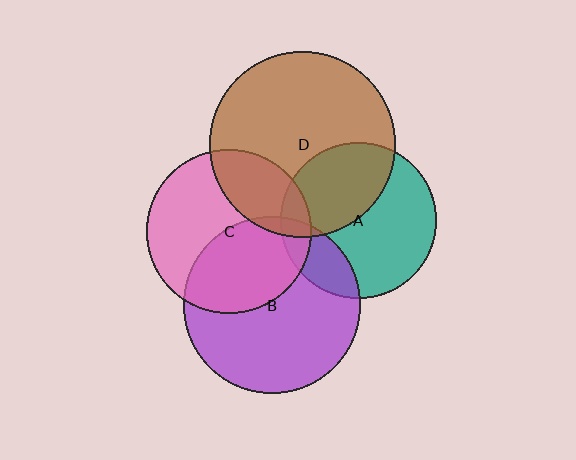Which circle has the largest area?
Circle D (brown).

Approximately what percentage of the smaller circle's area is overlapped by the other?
Approximately 20%.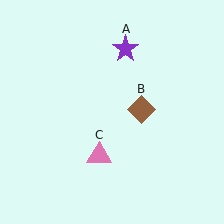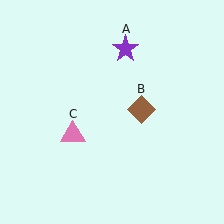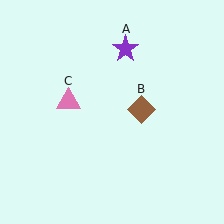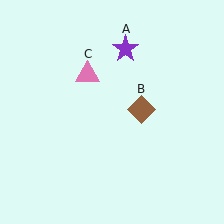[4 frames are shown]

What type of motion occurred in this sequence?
The pink triangle (object C) rotated clockwise around the center of the scene.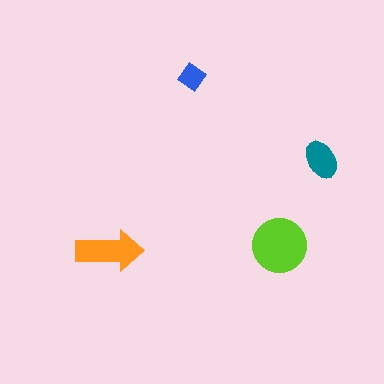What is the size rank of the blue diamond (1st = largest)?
4th.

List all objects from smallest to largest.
The blue diamond, the teal ellipse, the orange arrow, the lime circle.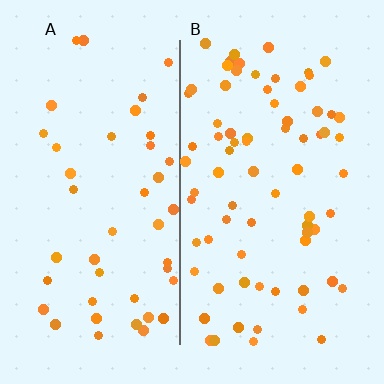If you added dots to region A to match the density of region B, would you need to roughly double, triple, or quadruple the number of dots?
Approximately double.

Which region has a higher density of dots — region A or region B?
B (the right).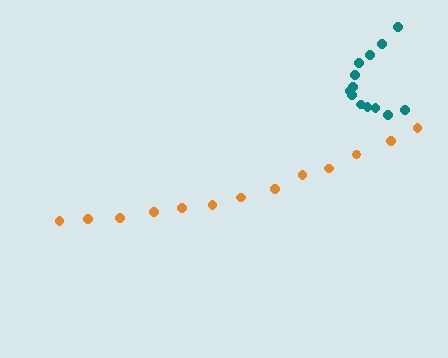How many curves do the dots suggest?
There are 2 distinct paths.